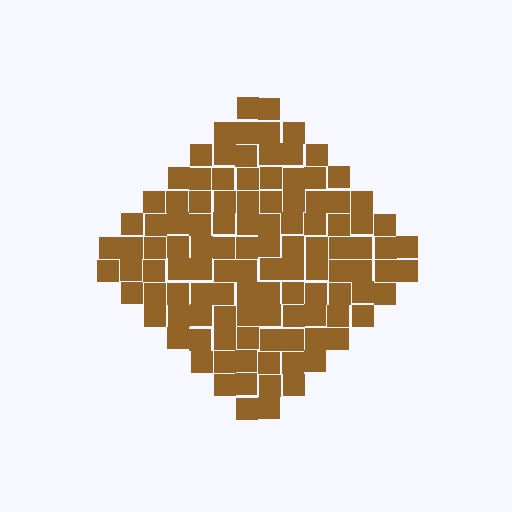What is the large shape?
The large shape is a diamond.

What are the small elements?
The small elements are squares.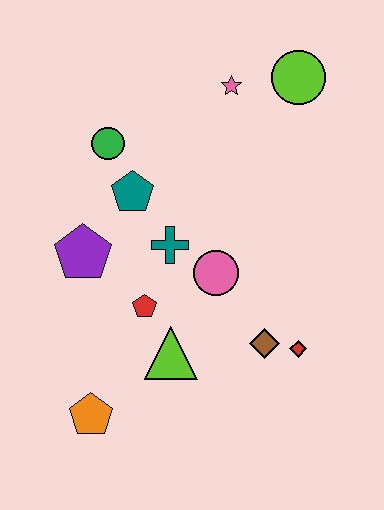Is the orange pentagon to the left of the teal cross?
Yes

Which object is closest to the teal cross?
The pink circle is closest to the teal cross.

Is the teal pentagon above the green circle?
No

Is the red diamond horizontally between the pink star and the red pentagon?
No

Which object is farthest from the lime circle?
The orange pentagon is farthest from the lime circle.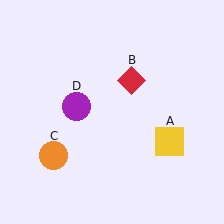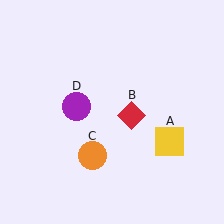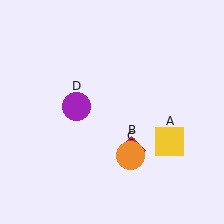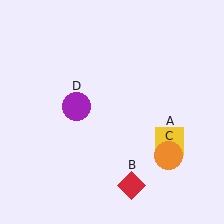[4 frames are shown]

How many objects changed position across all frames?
2 objects changed position: red diamond (object B), orange circle (object C).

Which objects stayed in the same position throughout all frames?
Yellow square (object A) and purple circle (object D) remained stationary.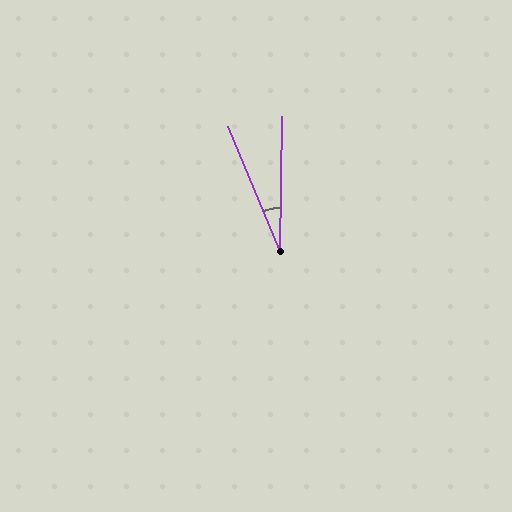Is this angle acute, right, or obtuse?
It is acute.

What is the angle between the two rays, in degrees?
Approximately 23 degrees.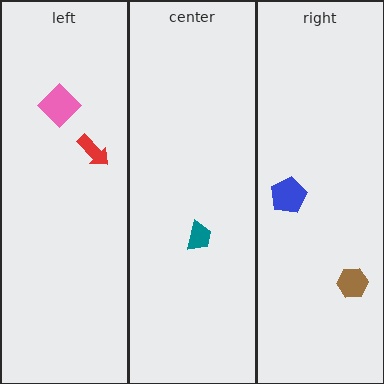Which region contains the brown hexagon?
The right region.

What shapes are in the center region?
The teal trapezoid.